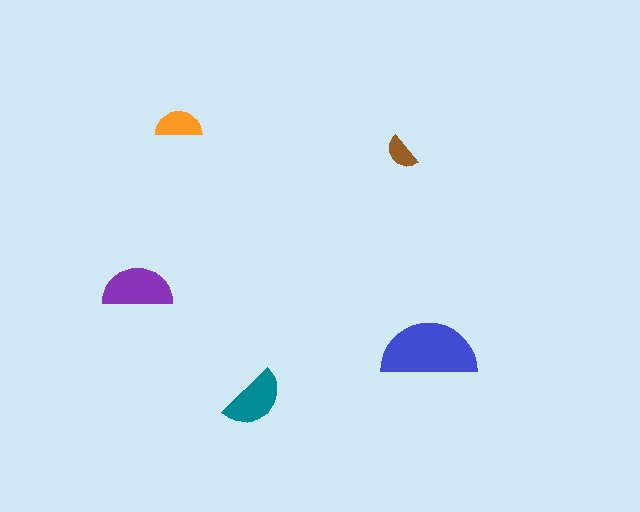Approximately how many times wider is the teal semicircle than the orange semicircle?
About 1.5 times wider.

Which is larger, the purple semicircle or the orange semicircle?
The purple one.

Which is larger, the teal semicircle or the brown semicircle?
The teal one.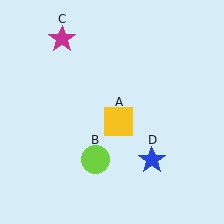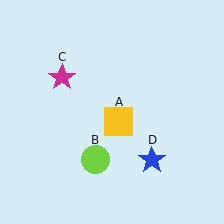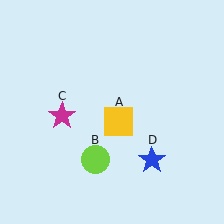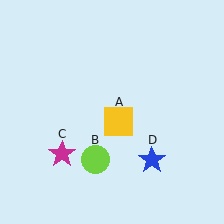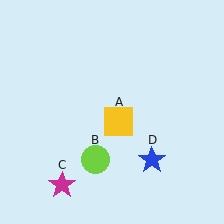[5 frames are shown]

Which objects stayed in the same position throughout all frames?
Yellow square (object A) and lime circle (object B) and blue star (object D) remained stationary.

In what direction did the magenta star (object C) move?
The magenta star (object C) moved down.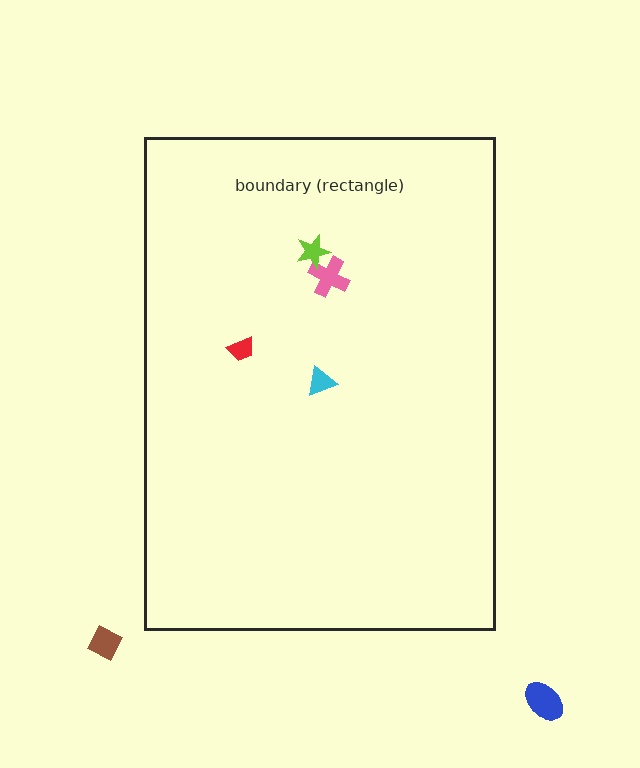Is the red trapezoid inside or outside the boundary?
Inside.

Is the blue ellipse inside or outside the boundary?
Outside.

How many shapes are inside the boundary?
4 inside, 2 outside.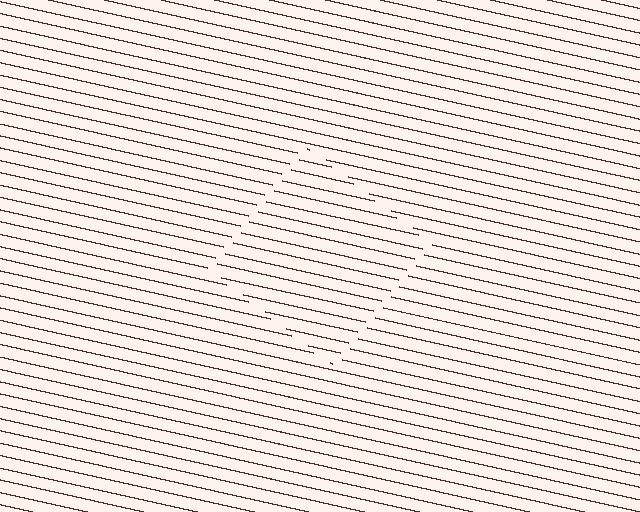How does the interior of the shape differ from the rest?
The interior of the shape contains the same grating, shifted by half a period — the contour is defined by the phase discontinuity where line-ends from the inner and outer gratings abut.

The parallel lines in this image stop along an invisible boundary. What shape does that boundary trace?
An illusory square. The interior of the shape contains the same grating, shifted by half a period — the contour is defined by the phase discontinuity where line-ends from the inner and outer gratings abut.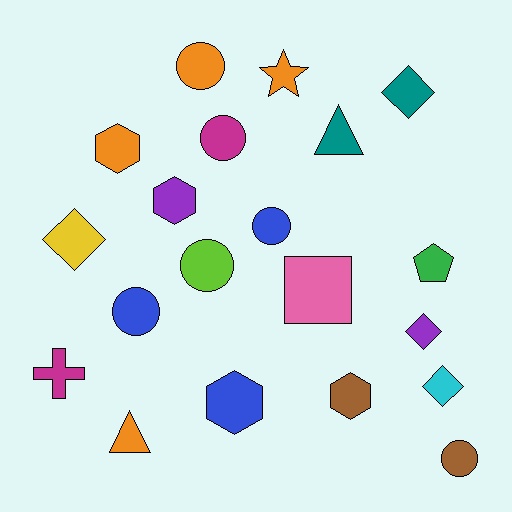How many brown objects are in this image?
There are 2 brown objects.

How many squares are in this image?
There is 1 square.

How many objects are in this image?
There are 20 objects.